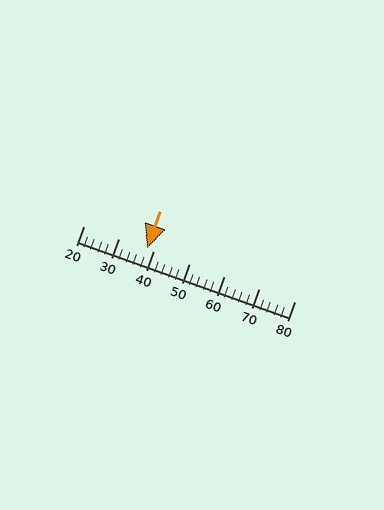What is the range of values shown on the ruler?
The ruler shows values from 20 to 80.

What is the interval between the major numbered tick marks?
The major tick marks are spaced 10 units apart.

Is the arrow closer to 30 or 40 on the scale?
The arrow is closer to 40.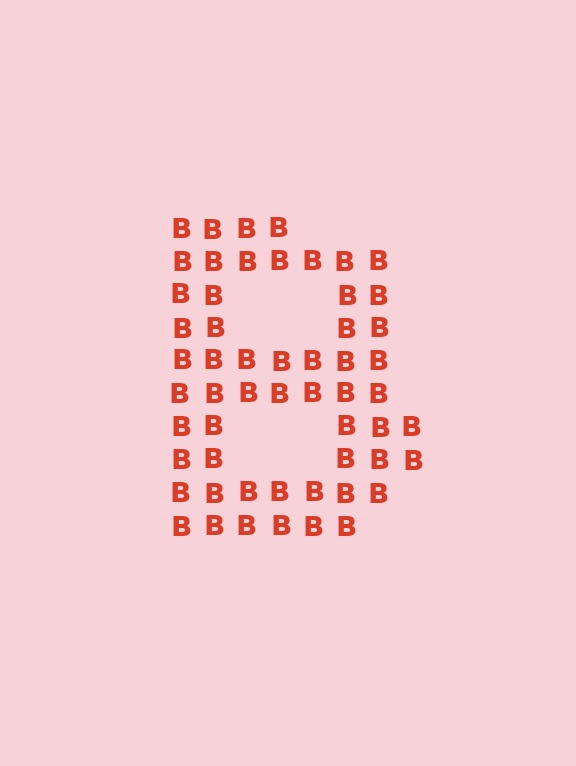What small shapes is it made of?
It is made of small letter B's.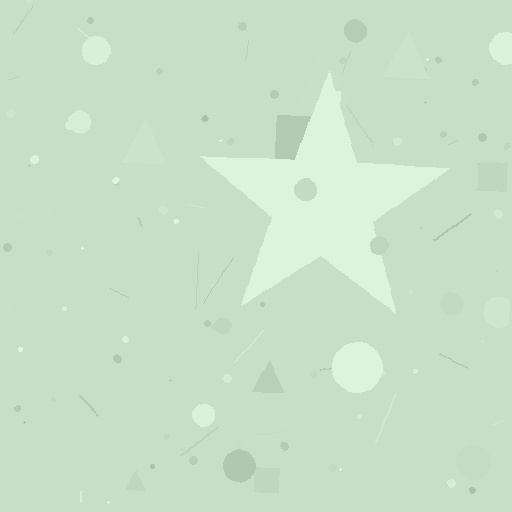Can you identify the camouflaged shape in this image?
The camouflaged shape is a star.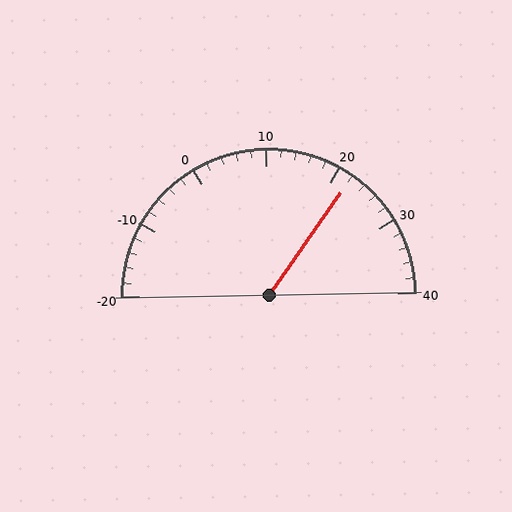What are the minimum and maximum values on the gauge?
The gauge ranges from -20 to 40.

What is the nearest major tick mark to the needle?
The nearest major tick mark is 20.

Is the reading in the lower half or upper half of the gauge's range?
The reading is in the upper half of the range (-20 to 40).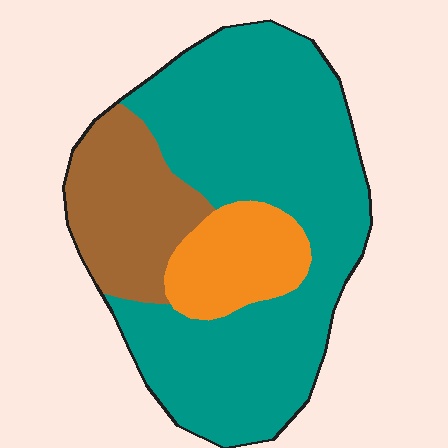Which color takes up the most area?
Teal, at roughly 65%.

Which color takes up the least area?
Orange, at roughly 15%.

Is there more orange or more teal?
Teal.